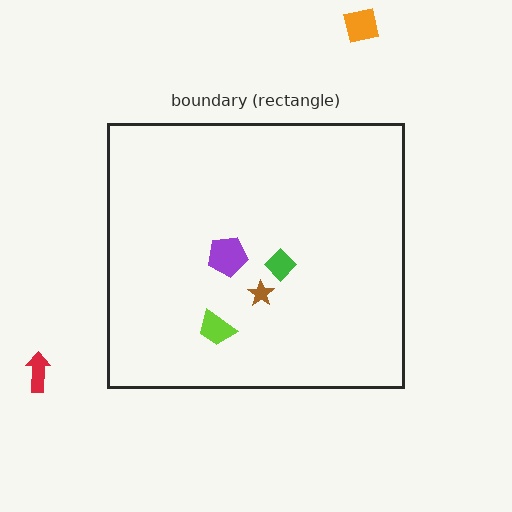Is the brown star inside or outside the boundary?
Inside.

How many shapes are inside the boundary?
4 inside, 2 outside.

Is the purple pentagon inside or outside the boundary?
Inside.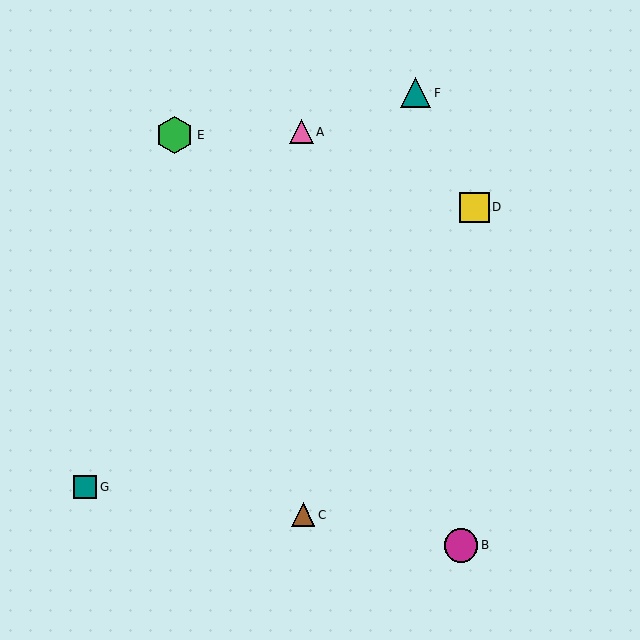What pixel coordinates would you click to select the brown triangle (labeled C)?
Click at (303, 515) to select the brown triangle C.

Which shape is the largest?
The green hexagon (labeled E) is the largest.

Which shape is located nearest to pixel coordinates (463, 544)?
The magenta circle (labeled B) at (461, 545) is nearest to that location.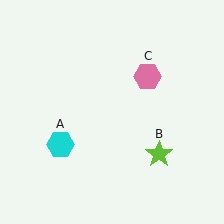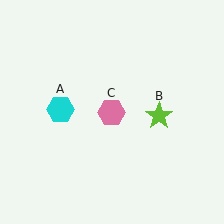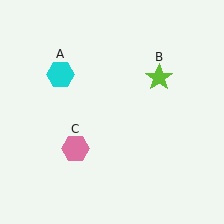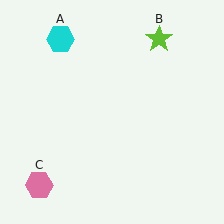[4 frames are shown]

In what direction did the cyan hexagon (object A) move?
The cyan hexagon (object A) moved up.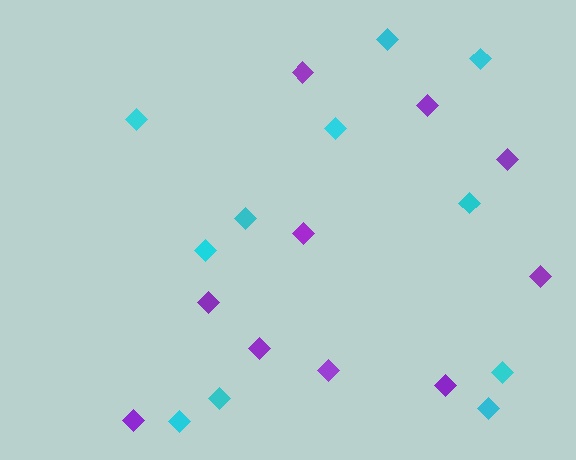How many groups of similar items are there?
There are 2 groups: one group of cyan diamonds (11) and one group of purple diamonds (10).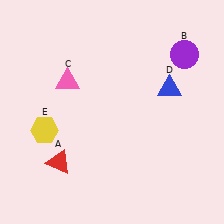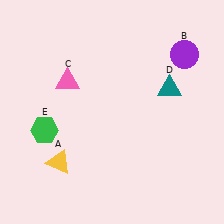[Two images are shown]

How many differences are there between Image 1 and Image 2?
There are 3 differences between the two images.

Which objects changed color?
A changed from red to yellow. D changed from blue to teal. E changed from yellow to green.